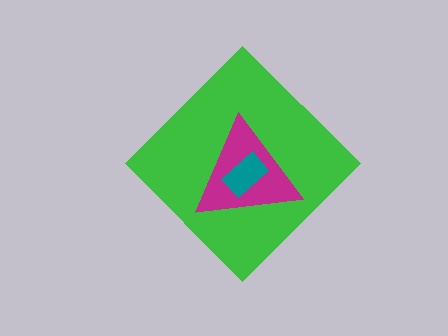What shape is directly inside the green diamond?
The magenta triangle.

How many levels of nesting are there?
3.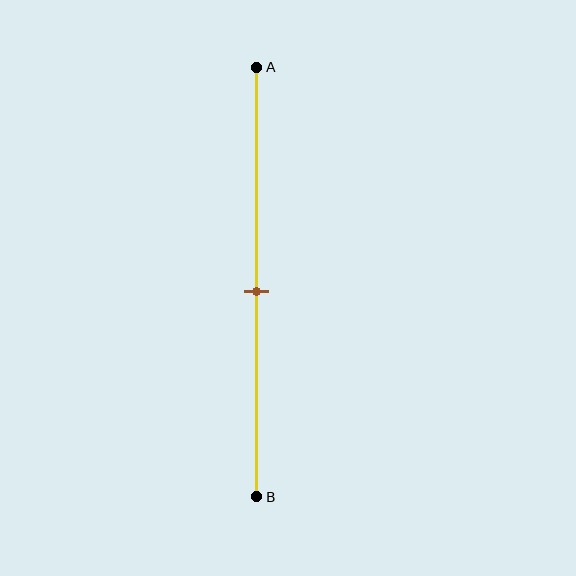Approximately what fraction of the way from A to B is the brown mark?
The brown mark is approximately 50% of the way from A to B.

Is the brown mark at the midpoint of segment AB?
Yes, the mark is approximately at the midpoint.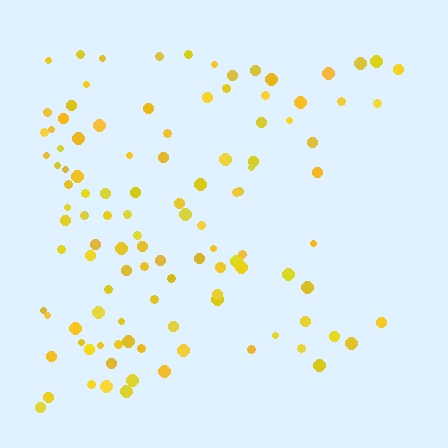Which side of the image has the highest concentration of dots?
The left.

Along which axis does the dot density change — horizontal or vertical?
Horizontal.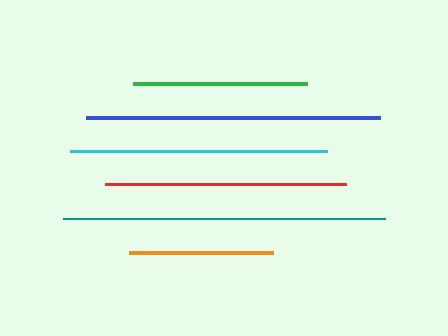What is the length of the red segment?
The red segment is approximately 241 pixels long.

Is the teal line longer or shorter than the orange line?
The teal line is longer than the orange line.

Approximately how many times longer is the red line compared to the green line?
The red line is approximately 1.4 times the length of the green line.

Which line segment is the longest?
The teal line is the longest at approximately 322 pixels.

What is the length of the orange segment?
The orange segment is approximately 145 pixels long.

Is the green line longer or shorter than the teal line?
The teal line is longer than the green line.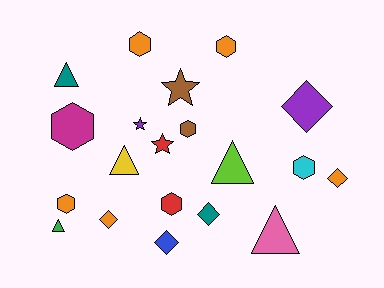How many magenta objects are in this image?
There is 1 magenta object.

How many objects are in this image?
There are 20 objects.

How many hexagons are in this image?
There are 7 hexagons.